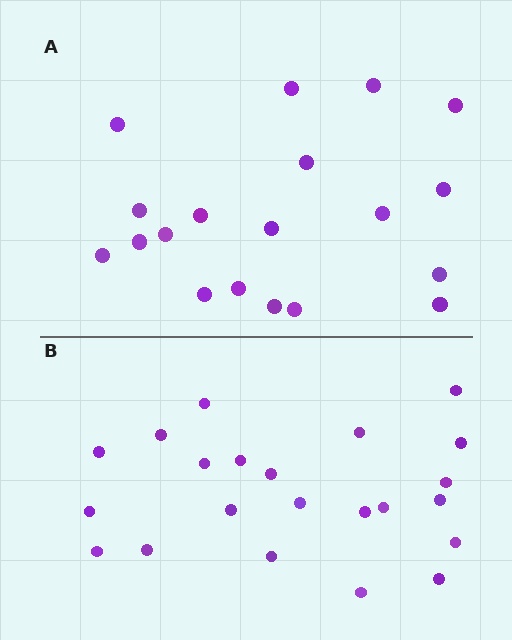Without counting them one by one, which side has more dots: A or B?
Region B (the bottom region) has more dots.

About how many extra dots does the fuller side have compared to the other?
Region B has just a few more — roughly 2 or 3 more dots than region A.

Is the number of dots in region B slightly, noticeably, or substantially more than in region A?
Region B has only slightly more — the two regions are fairly close. The ratio is roughly 1.2 to 1.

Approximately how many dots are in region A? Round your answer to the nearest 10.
About 20 dots. (The exact count is 19, which rounds to 20.)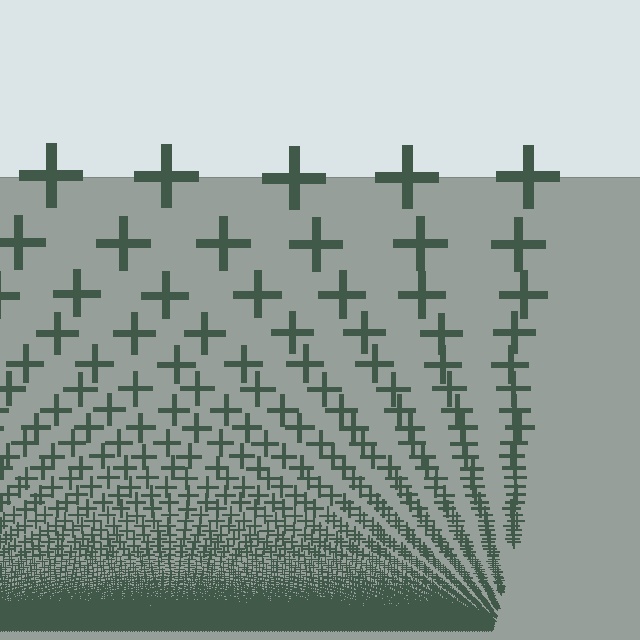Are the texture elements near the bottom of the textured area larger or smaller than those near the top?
Smaller. The gradient is inverted — elements near the bottom are smaller and denser.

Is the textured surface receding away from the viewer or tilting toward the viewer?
The surface appears to tilt toward the viewer. Texture elements get larger and sparser toward the top.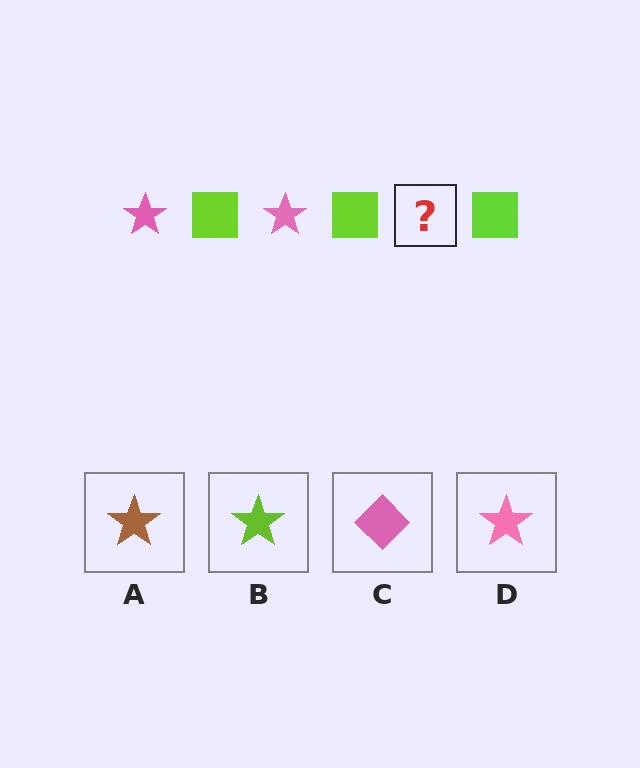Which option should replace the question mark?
Option D.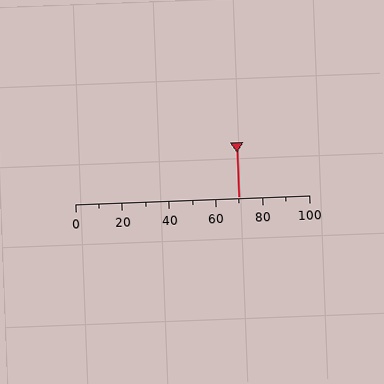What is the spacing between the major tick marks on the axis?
The major ticks are spaced 20 apart.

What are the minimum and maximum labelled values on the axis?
The axis runs from 0 to 100.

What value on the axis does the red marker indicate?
The marker indicates approximately 70.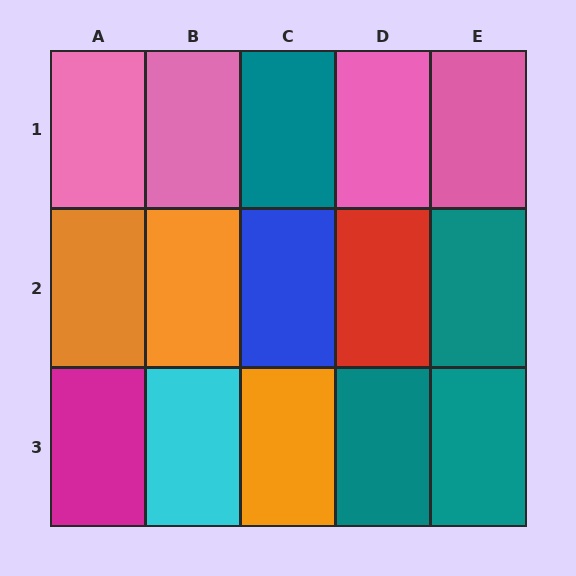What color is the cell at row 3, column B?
Cyan.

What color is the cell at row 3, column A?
Magenta.